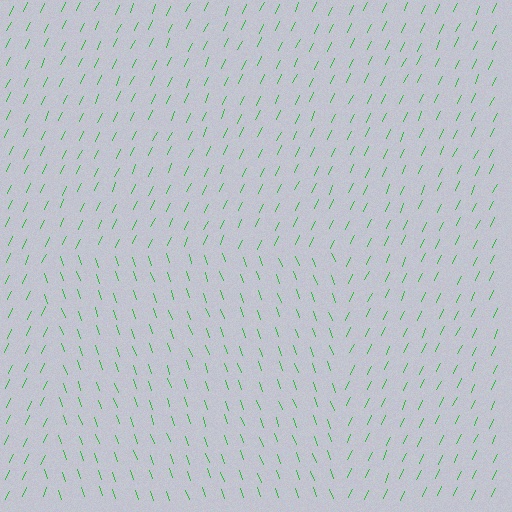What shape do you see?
I see a rectangle.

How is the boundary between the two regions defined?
The boundary is defined purely by a change in line orientation (approximately 45 degrees difference). All lines are the same color and thickness.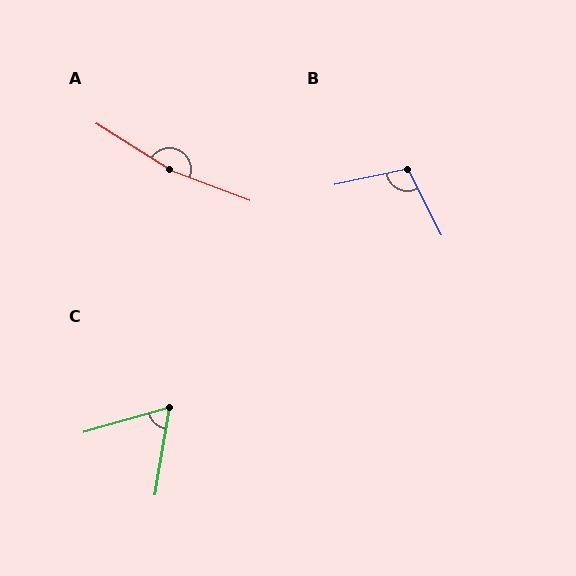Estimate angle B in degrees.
Approximately 105 degrees.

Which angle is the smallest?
C, at approximately 64 degrees.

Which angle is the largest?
A, at approximately 169 degrees.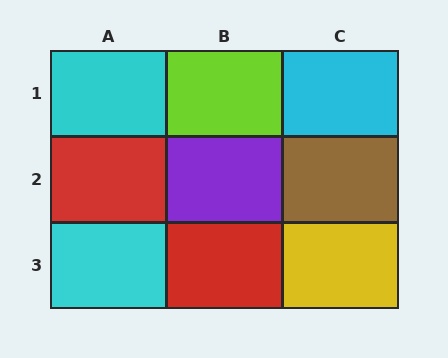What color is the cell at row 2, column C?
Brown.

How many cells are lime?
1 cell is lime.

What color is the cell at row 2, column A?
Red.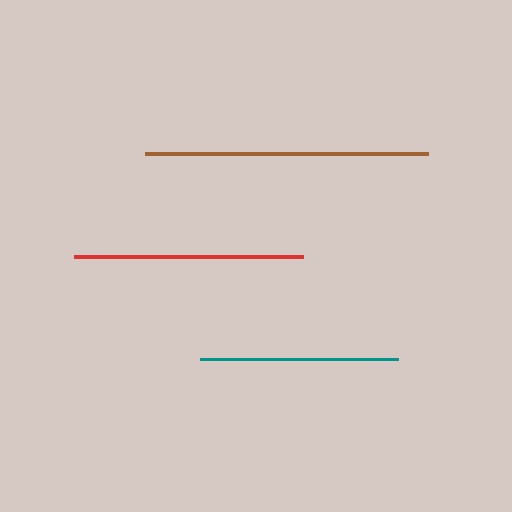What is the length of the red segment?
The red segment is approximately 229 pixels long.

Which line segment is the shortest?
The teal line is the shortest at approximately 198 pixels.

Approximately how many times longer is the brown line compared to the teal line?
The brown line is approximately 1.4 times the length of the teal line.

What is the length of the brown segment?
The brown segment is approximately 283 pixels long.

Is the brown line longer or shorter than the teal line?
The brown line is longer than the teal line.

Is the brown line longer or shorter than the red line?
The brown line is longer than the red line.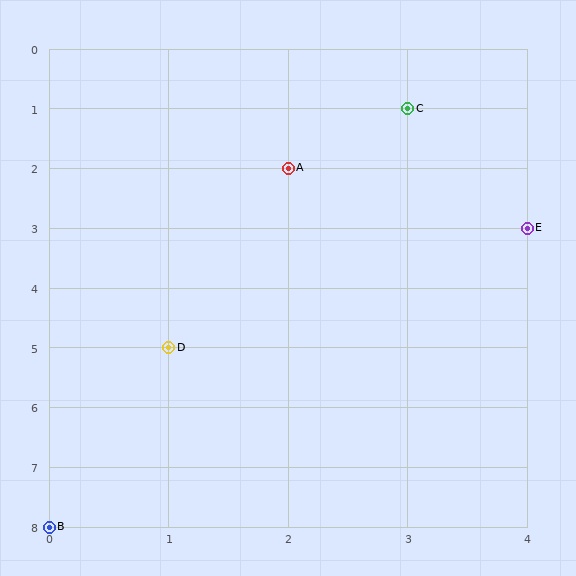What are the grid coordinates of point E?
Point E is at grid coordinates (4, 3).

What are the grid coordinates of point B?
Point B is at grid coordinates (0, 8).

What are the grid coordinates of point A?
Point A is at grid coordinates (2, 2).